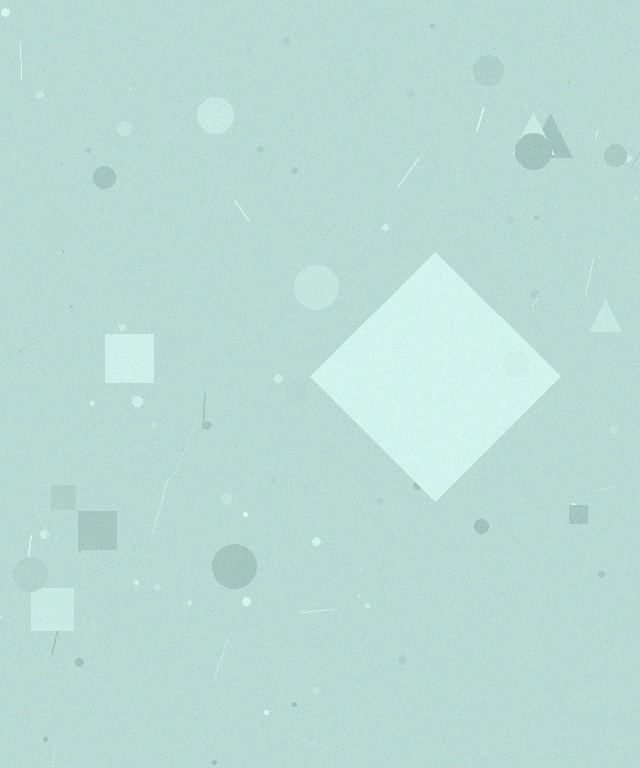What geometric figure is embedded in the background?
A diamond is embedded in the background.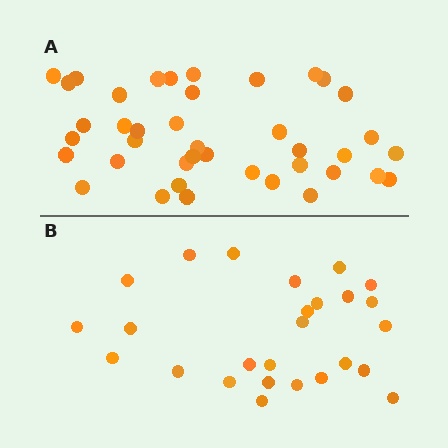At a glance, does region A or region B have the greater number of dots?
Region A (the top region) has more dots.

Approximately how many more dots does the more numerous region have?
Region A has approximately 15 more dots than region B.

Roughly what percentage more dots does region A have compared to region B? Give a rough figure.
About 55% more.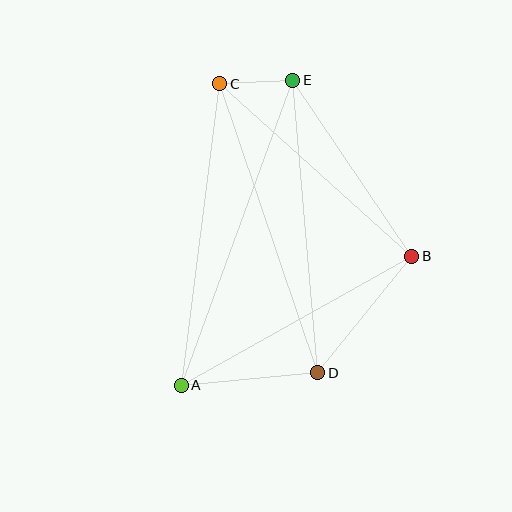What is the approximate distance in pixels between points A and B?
The distance between A and B is approximately 264 pixels.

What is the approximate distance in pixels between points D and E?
The distance between D and E is approximately 293 pixels.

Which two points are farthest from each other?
Points A and E are farthest from each other.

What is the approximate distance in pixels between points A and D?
The distance between A and D is approximately 137 pixels.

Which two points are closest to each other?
Points C and E are closest to each other.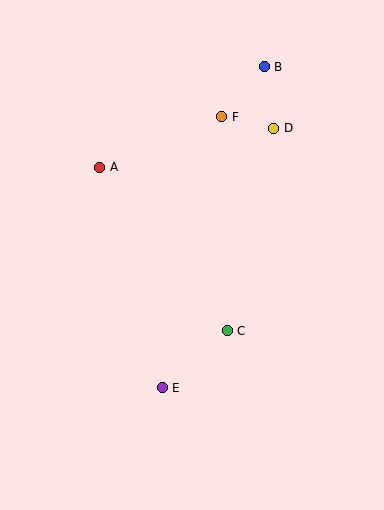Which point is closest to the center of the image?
Point C at (227, 331) is closest to the center.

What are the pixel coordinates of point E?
Point E is at (162, 388).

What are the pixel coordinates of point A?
Point A is at (99, 167).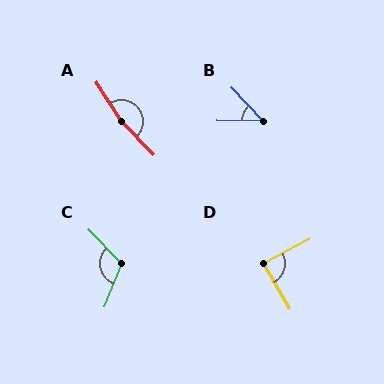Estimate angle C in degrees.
Approximately 114 degrees.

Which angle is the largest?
A, at approximately 169 degrees.